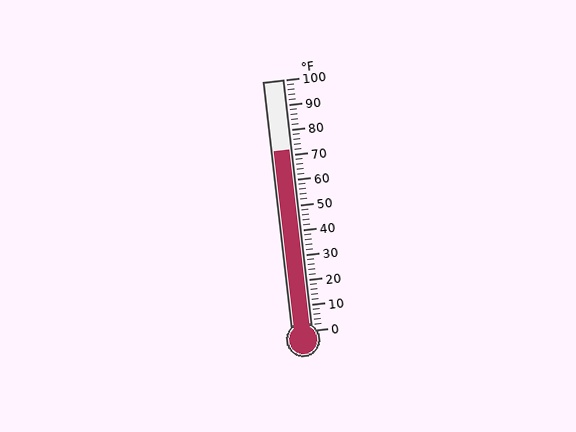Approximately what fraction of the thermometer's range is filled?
The thermometer is filled to approximately 70% of its range.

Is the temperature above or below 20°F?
The temperature is above 20°F.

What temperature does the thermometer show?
The thermometer shows approximately 72°F.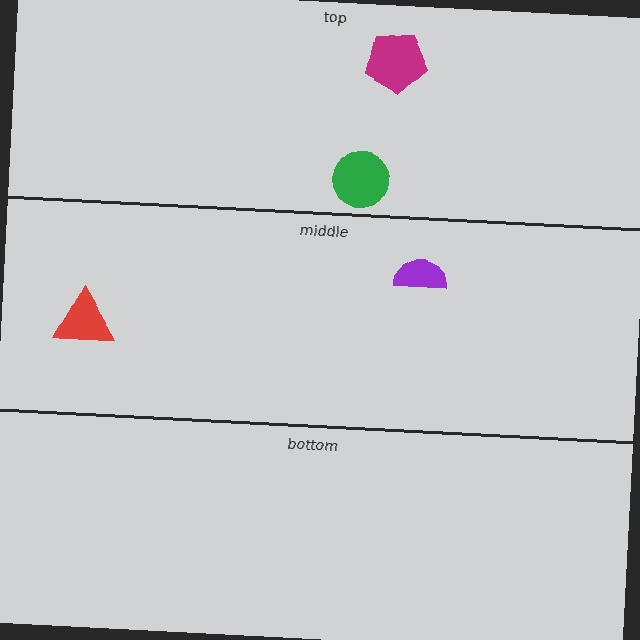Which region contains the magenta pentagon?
The top region.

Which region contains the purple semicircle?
The middle region.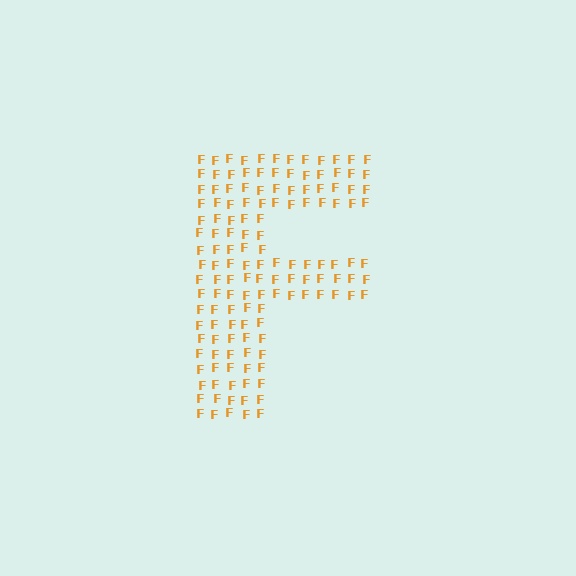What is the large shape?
The large shape is the letter F.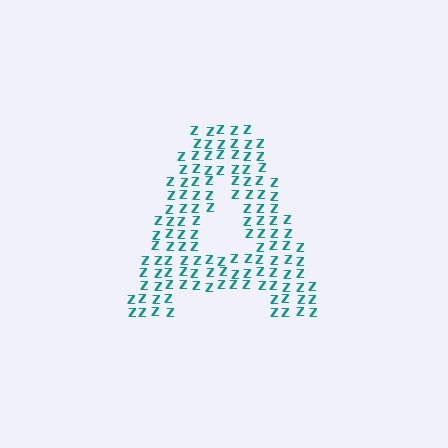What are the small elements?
The small elements are letter Z's.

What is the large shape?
The large shape is the letter A.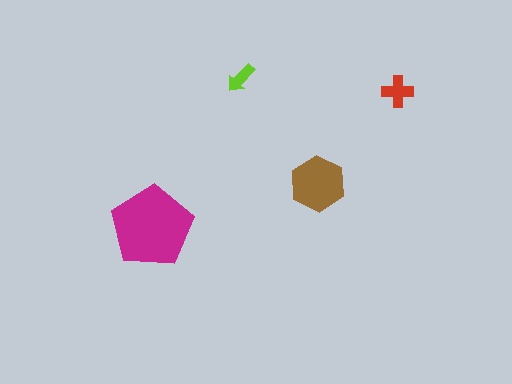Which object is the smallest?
The lime arrow.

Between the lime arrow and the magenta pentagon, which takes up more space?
The magenta pentagon.